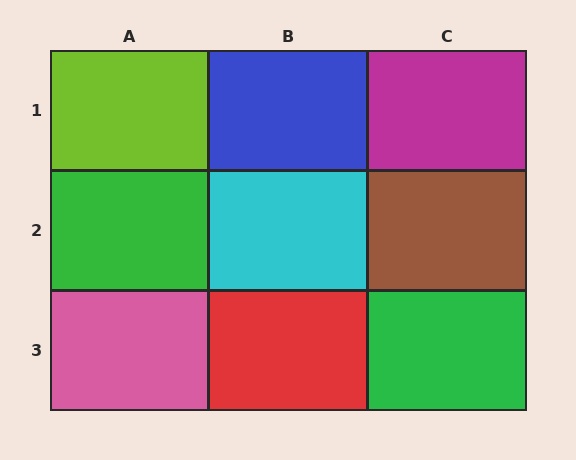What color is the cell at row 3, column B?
Red.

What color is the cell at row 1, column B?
Blue.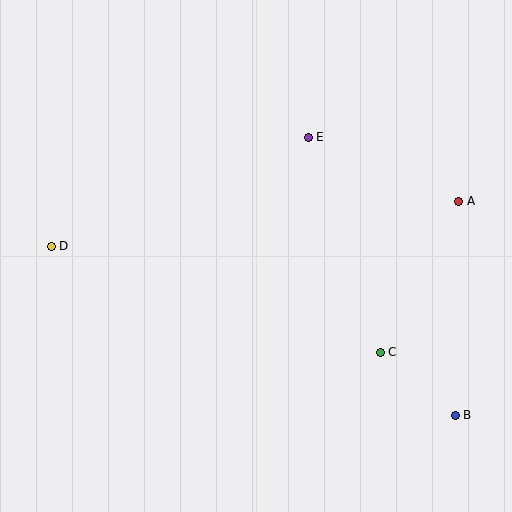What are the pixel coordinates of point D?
Point D is at (51, 246).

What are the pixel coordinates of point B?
Point B is at (455, 415).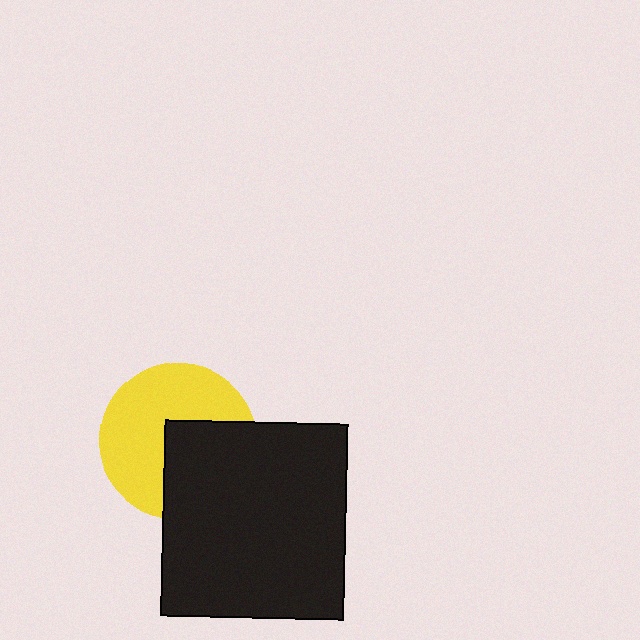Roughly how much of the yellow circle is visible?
About half of it is visible (roughly 60%).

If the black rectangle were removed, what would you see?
You would see the complete yellow circle.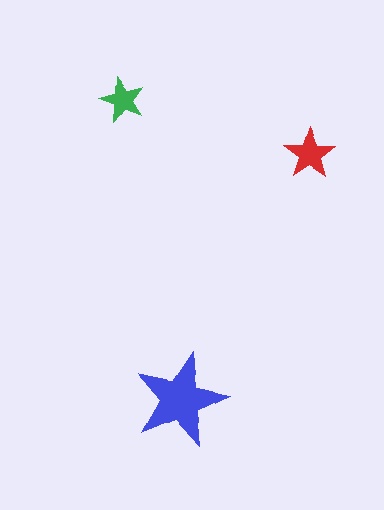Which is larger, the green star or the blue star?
The blue one.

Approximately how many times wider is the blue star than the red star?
About 2 times wider.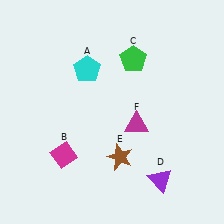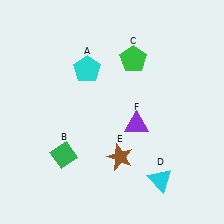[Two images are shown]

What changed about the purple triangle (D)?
In Image 1, D is purple. In Image 2, it changed to cyan.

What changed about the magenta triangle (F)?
In Image 1, F is magenta. In Image 2, it changed to purple.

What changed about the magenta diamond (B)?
In Image 1, B is magenta. In Image 2, it changed to green.